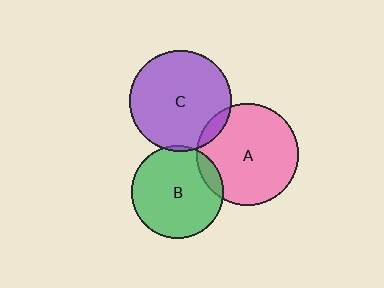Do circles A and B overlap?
Yes.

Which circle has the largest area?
Circle A (pink).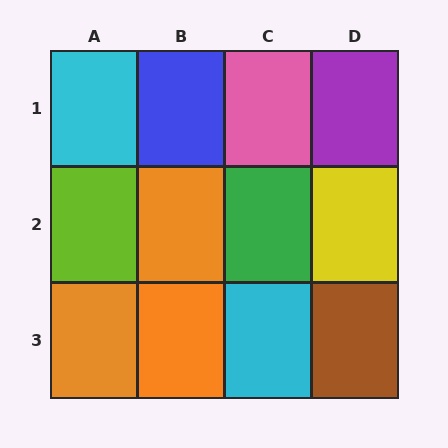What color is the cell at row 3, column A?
Orange.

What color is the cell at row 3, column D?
Brown.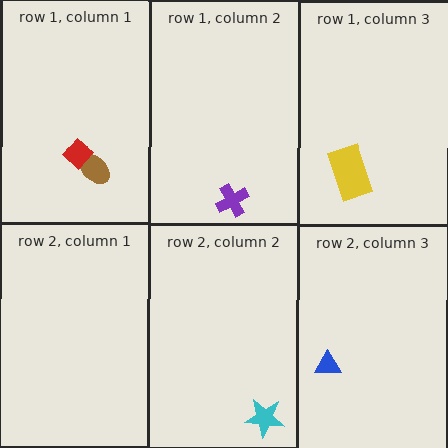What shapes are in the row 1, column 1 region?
The brown ellipse, the red diamond.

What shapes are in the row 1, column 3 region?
The yellow rectangle.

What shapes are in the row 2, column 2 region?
The cyan star.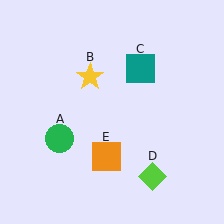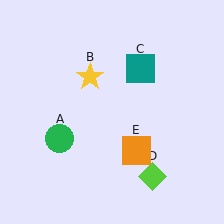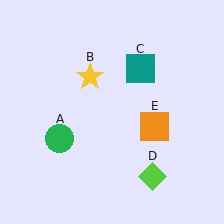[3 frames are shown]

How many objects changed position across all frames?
1 object changed position: orange square (object E).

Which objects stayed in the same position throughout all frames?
Green circle (object A) and yellow star (object B) and teal square (object C) and lime diamond (object D) remained stationary.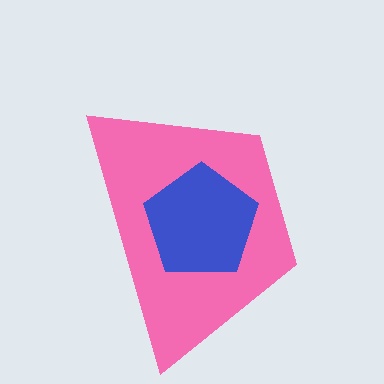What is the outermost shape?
The pink trapezoid.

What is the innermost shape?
The blue pentagon.